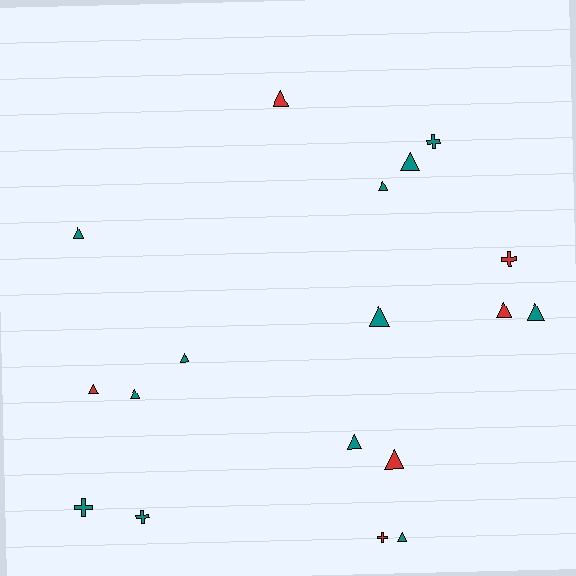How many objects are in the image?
There are 18 objects.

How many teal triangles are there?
There are 9 teal triangles.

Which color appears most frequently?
Teal, with 12 objects.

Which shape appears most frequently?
Triangle, with 13 objects.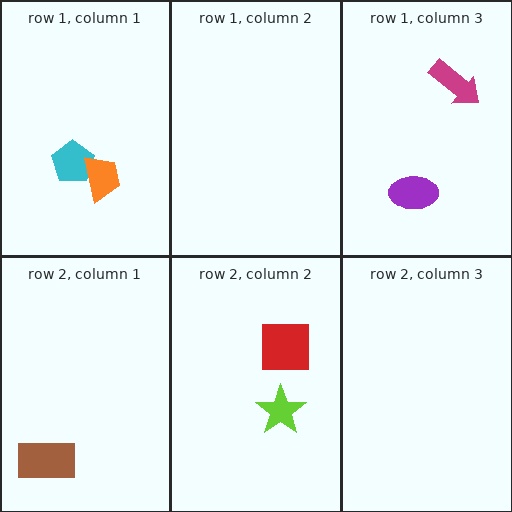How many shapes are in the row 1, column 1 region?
2.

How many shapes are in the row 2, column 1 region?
1.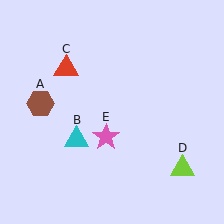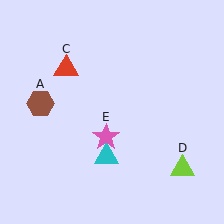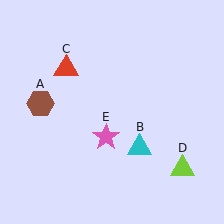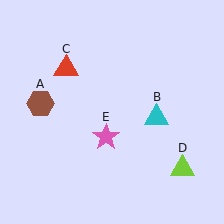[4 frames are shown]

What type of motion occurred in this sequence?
The cyan triangle (object B) rotated counterclockwise around the center of the scene.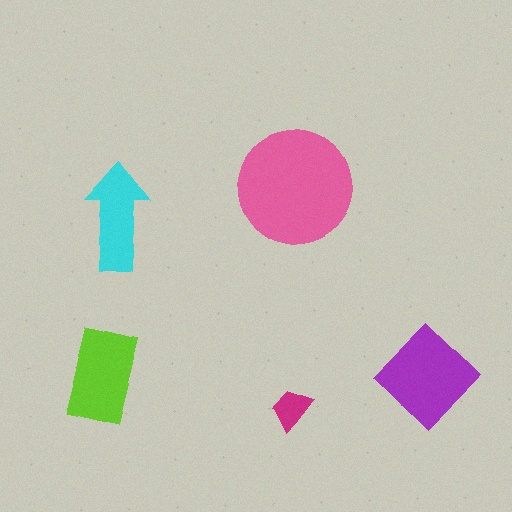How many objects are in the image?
There are 5 objects in the image.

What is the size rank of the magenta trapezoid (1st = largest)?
5th.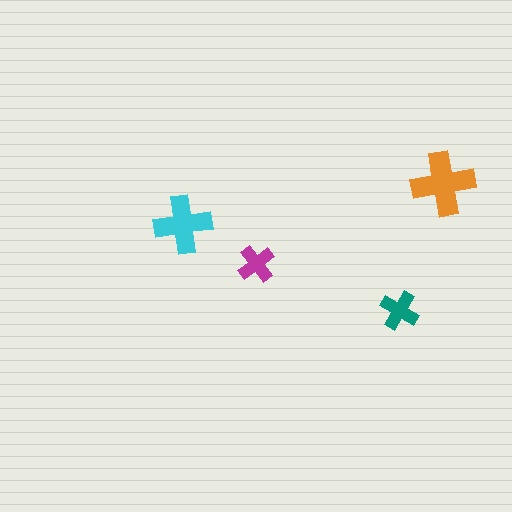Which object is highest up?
The orange cross is topmost.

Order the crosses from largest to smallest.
the orange one, the cyan one, the teal one, the magenta one.